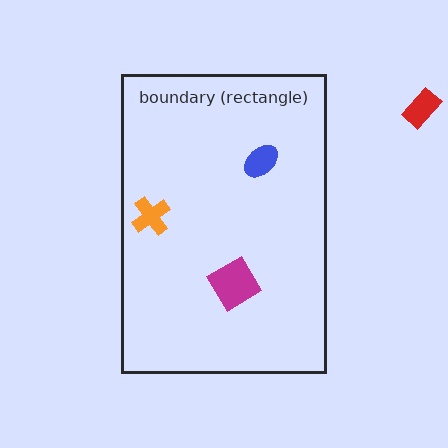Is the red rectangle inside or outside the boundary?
Outside.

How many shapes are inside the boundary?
3 inside, 1 outside.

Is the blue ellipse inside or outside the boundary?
Inside.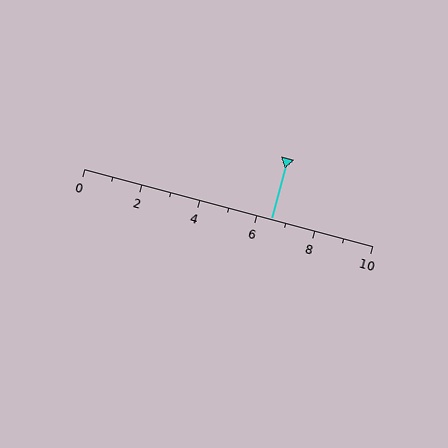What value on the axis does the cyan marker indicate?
The marker indicates approximately 6.5.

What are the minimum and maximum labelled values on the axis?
The axis runs from 0 to 10.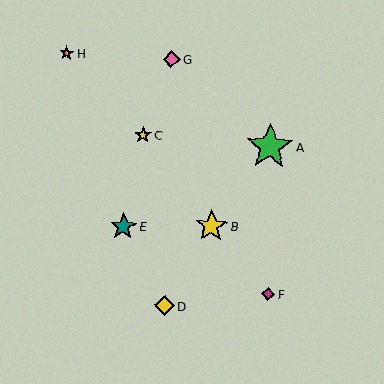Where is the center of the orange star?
The center of the orange star is at (67, 53).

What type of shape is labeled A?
Shape A is a green star.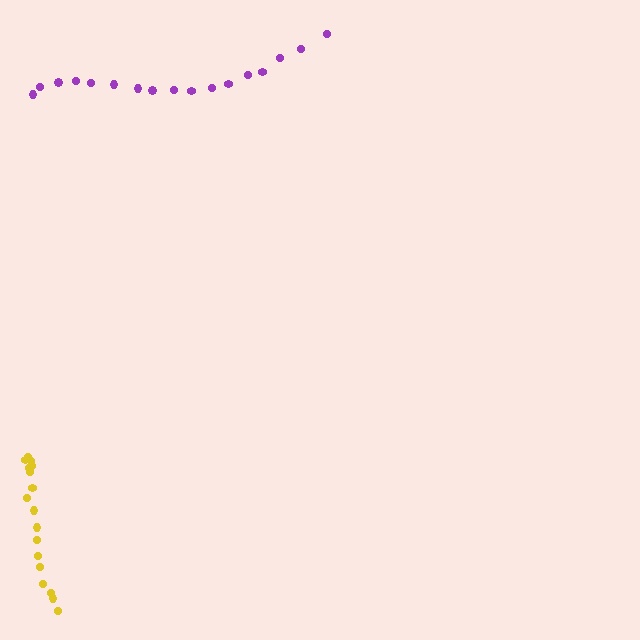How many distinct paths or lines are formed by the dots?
There are 2 distinct paths.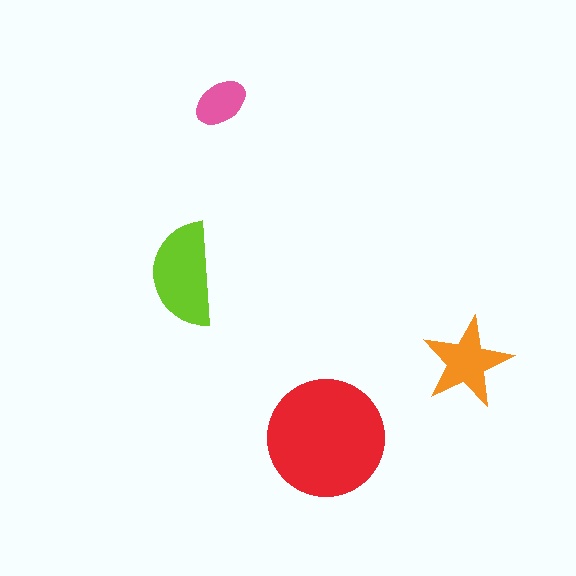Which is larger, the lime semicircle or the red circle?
The red circle.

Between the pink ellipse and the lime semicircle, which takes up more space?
The lime semicircle.